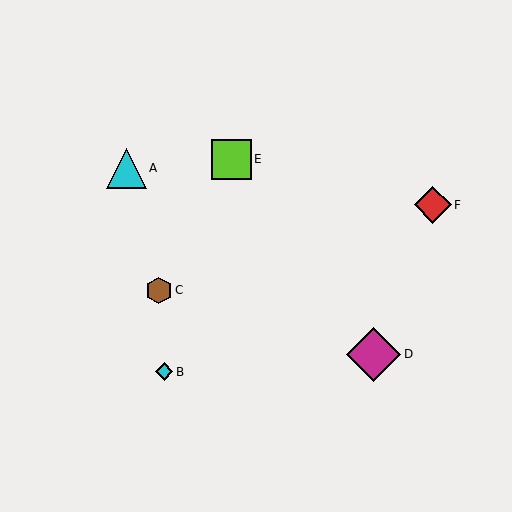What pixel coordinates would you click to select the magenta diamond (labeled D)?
Click at (374, 354) to select the magenta diamond D.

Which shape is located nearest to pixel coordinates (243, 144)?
The lime square (labeled E) at (231, 159) is nearest to that location.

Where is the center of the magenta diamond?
The center of the magenta diamond is at (374, 354).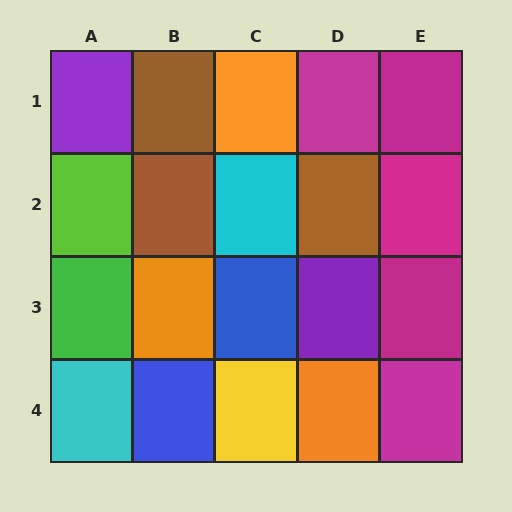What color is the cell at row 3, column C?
Blue.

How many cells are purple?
2 cells are purple.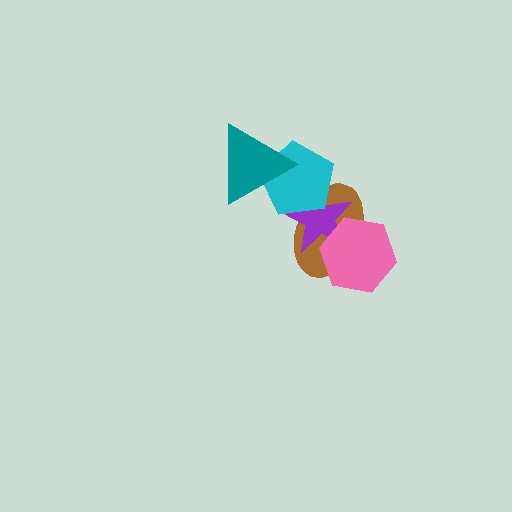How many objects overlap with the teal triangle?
1 object overlaps with the teal triangle.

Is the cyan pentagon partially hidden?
Yes, it is partially covered by another shape.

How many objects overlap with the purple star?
3 objects overlap with the purple star.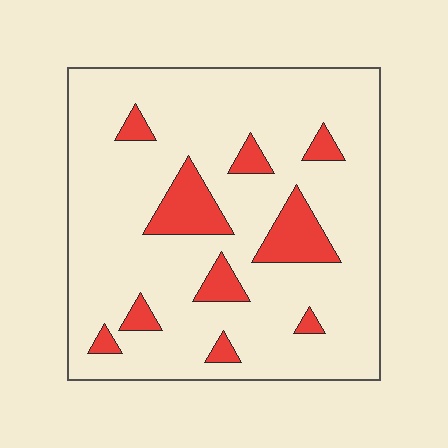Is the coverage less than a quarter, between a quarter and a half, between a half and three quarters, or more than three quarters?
Less than a quarter.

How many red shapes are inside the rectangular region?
10.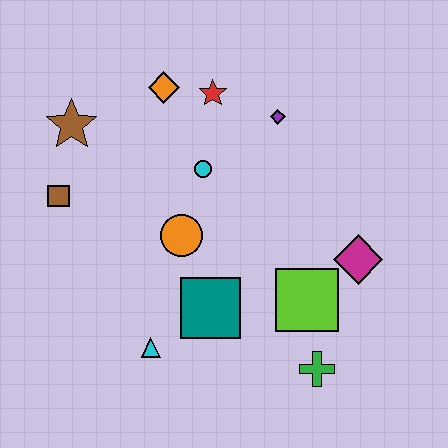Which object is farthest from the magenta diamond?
The brown star is farthest from the magenta diamond.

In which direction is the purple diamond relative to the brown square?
The purple diamond is to the right of the brown square.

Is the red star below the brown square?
No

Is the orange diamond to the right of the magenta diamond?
No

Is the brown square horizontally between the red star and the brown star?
No